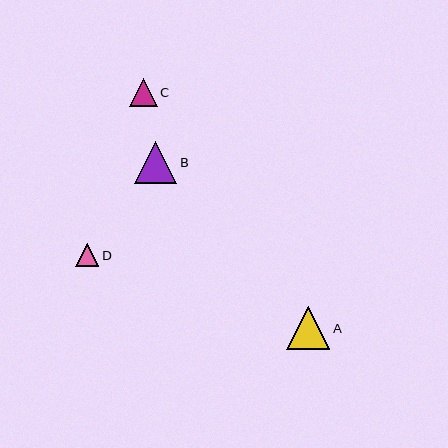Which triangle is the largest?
Triangle A is the largest with a size of approximately 43 pixels.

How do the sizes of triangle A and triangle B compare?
Triangle A and triangle B are approximately the same size.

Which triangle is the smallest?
Triangle D is the smallest with a size of approximately 23 pixels.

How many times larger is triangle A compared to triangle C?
Triangle A is approximately 1.6 times the size of triangle C.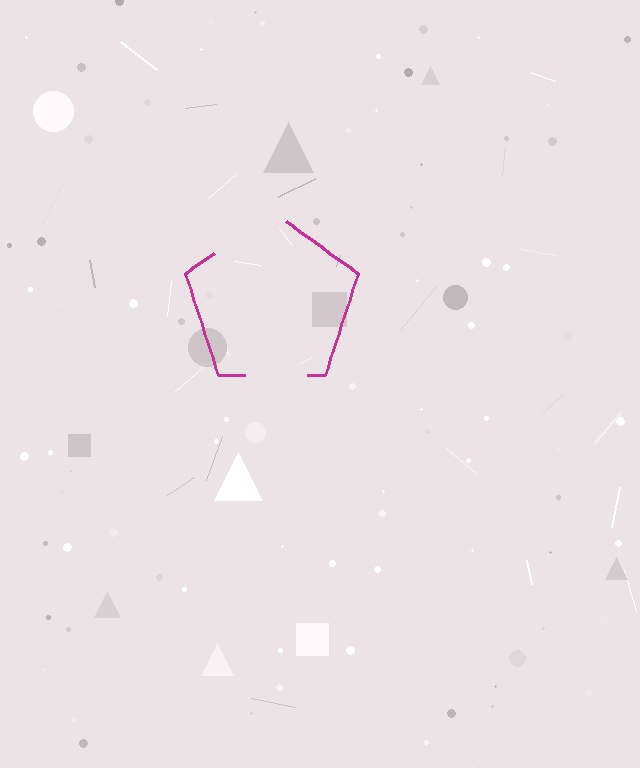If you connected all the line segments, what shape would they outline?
They would outline a pentagon.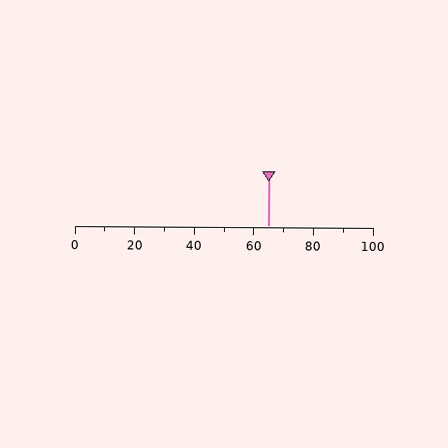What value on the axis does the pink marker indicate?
The marker indicates approximately 65.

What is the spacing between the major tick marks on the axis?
The major ticks are spaced 20 apart.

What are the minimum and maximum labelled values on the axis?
The axis runs from 0 to 100.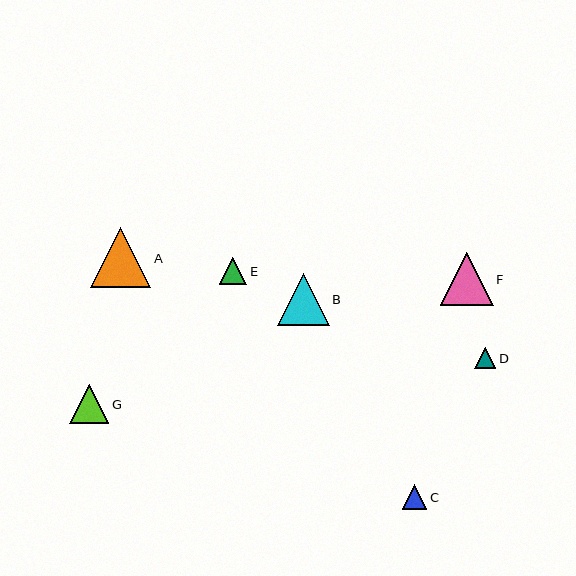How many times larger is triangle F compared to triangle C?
Triangle F is approximately 2.2 times the size of triangle C.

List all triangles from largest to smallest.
From largest to smallest: A, F, B, G, E, C, D.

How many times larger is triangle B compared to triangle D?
Triangle B is approximately 2.4 times the size of triangle D.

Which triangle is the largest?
Triangle A is the largest with a size of approximately 60 pixels.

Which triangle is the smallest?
Triangle D is the smallest with a size of approximately 21 pixels.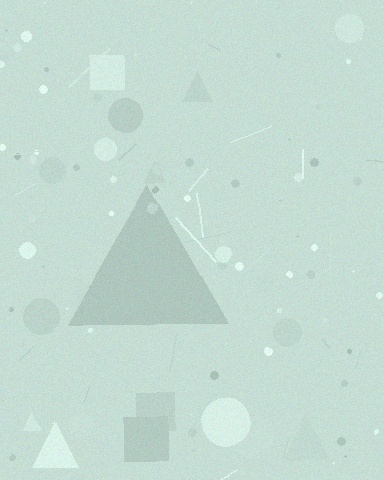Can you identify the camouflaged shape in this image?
The camouflaged shape is a triangle.